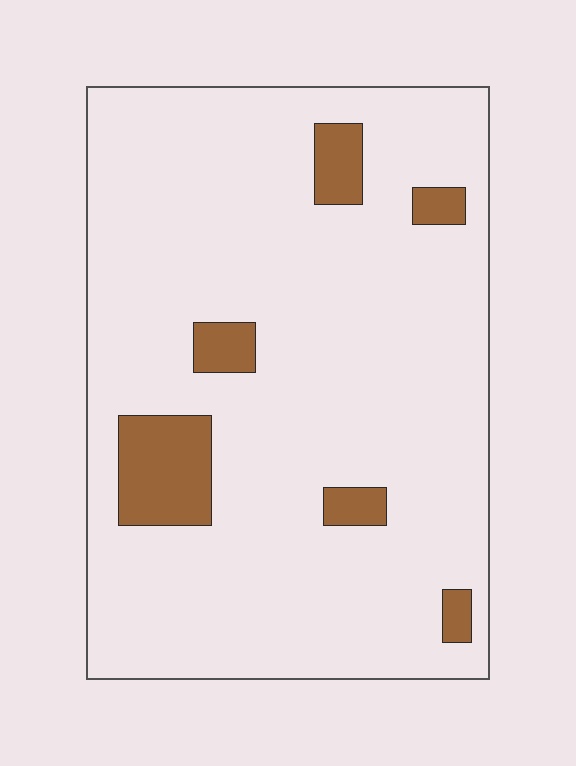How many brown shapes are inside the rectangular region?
6.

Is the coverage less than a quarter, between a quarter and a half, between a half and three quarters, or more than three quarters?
Less than a quarter.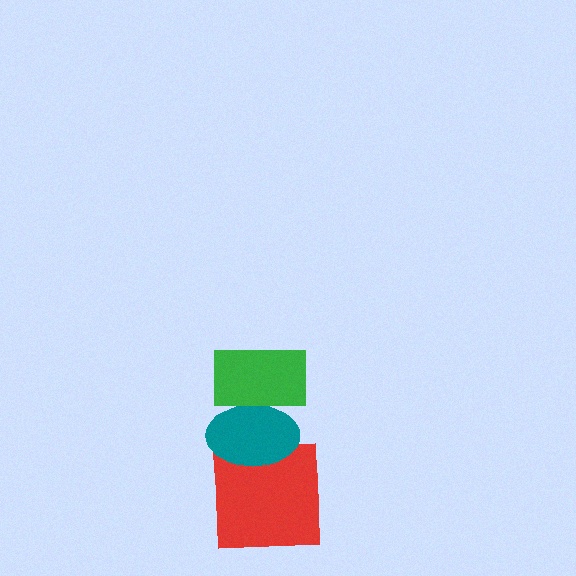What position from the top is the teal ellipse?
The teal ellipse is 2nd from the top.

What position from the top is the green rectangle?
The green rectangle is 1st from the top.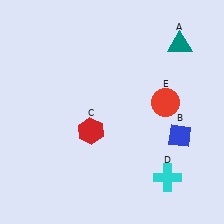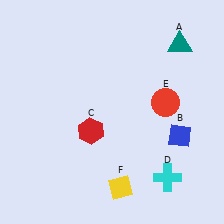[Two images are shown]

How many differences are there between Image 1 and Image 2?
There is 1 difference between the two images.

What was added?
A yellow diamond (F) was added in Image 2.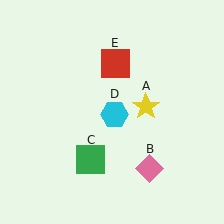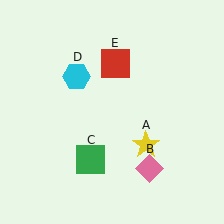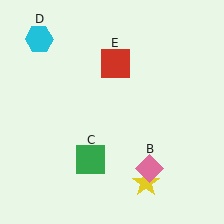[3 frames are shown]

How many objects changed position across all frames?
2 objects changed position: yellow star (object A), cyan hexagon (object D).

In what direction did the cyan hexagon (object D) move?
The cyan hexagon (object D) moved up and to the left.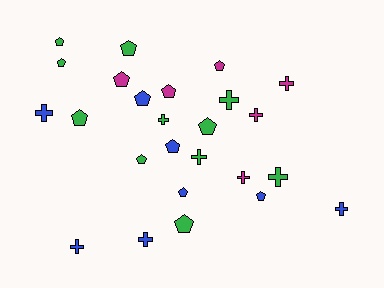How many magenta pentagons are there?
There are 3 magenta pentagons.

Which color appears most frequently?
Green, with 11 objects.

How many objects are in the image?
There are 25 objects.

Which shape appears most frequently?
Pentagon, with 14 objects.